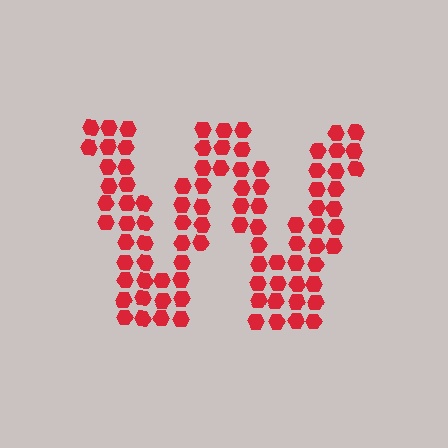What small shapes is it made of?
It is made of small hexagons.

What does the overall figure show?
The overall figure shows the letter W.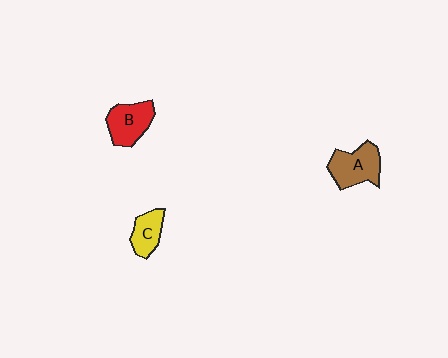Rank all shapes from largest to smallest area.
From largest to smallest: A (brown), B (red), C (yellow).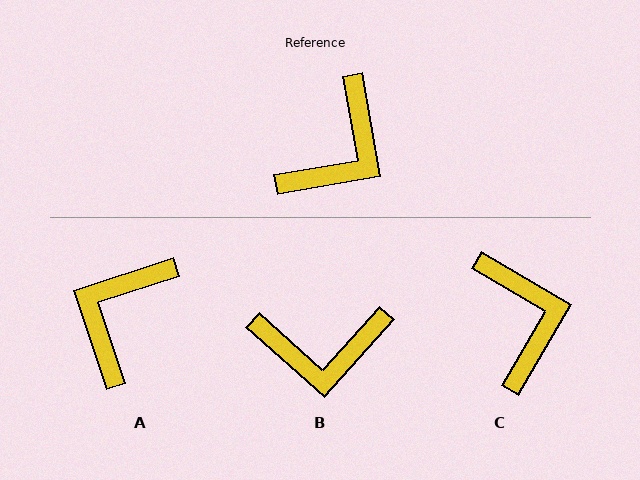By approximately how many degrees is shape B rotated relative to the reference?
Approximately 52 degrees clockwise.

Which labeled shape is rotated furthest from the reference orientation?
A, about 172 degrees away.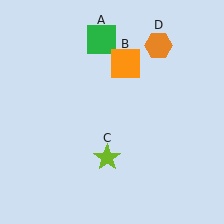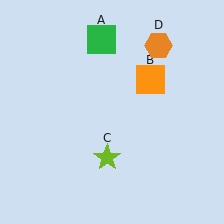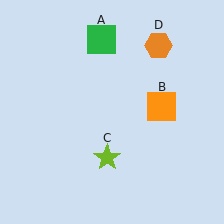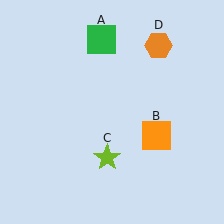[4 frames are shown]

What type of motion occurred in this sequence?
The orange square (object B) rotated clockwise around the center of the scene.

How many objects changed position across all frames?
1 object changed position: orange square (object B).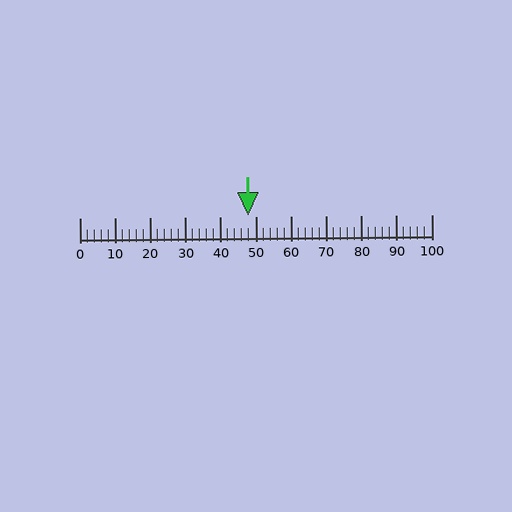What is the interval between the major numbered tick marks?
The major tick marks are spaced 10 units apart.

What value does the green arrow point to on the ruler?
The green arrow points to approximately 48.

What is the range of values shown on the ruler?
The ruler shows values from 0 to 100.